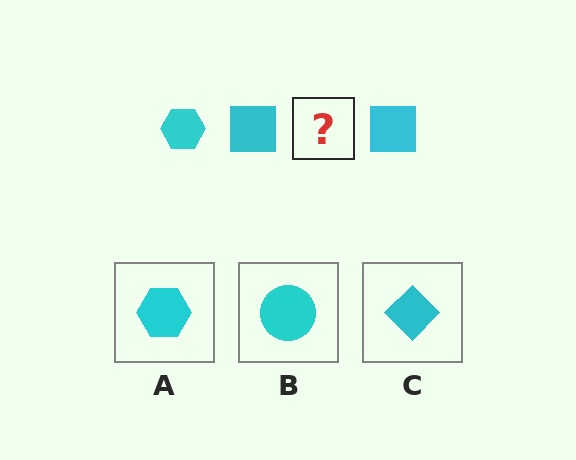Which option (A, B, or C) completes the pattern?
A.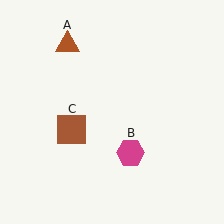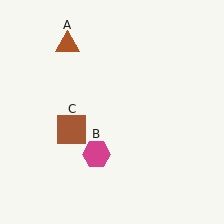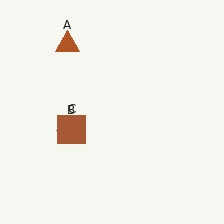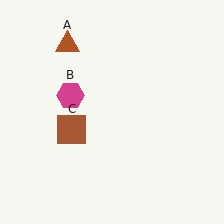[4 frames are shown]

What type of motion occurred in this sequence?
The magenta hexagon (object B) rotated clockwise around the center of the scene.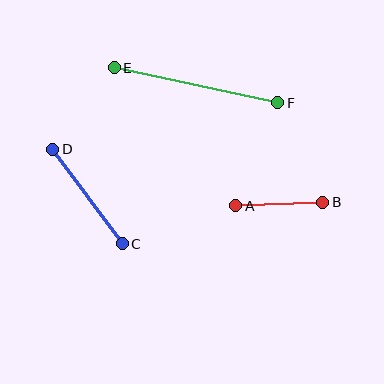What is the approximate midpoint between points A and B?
The midpoint is at approximately (279, 204) pixels.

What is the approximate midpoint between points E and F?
The midpoint is at approximately (196, 85) pixels.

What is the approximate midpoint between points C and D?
The midpoint is at approximately (88, 197) pixels.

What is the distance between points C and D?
The distance is approximately 117 pixels.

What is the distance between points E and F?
The distance is approximately 167 pixels.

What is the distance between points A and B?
The distance is approximately 87 pixels.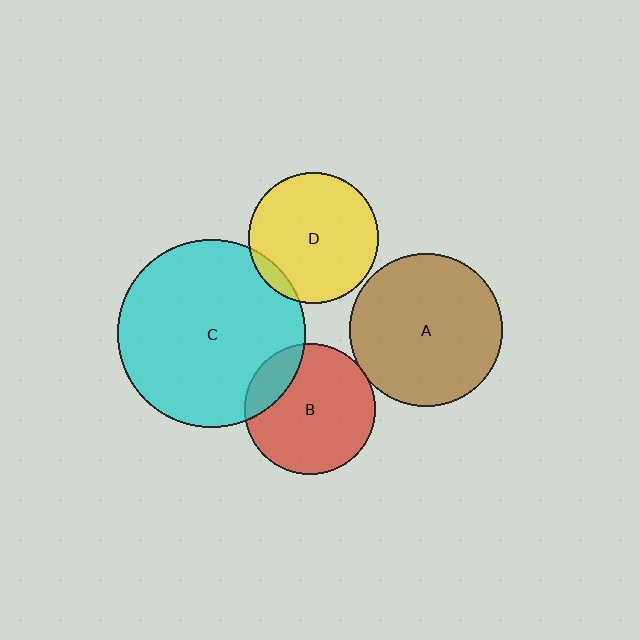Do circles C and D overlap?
Yes.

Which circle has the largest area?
Circle C (cyan).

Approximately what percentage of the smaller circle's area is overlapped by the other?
Approximately 5%.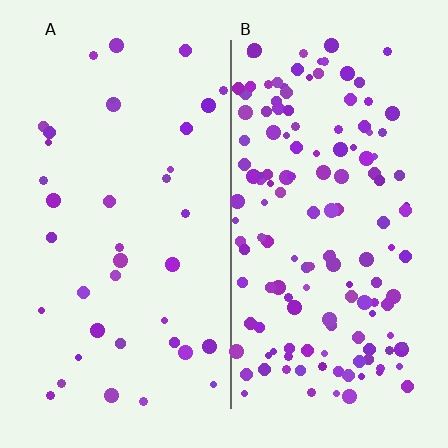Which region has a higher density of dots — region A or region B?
B (the right).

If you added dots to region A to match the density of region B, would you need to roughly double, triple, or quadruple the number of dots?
Approximately quadruple.